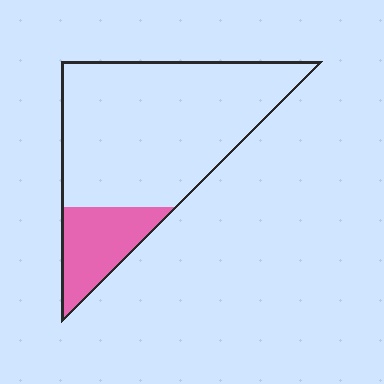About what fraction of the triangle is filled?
About one fifth (1/5).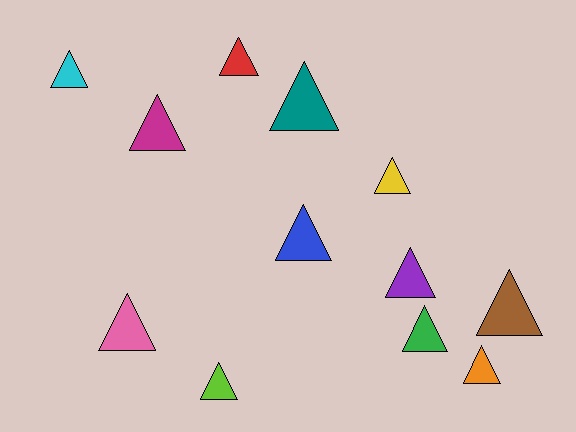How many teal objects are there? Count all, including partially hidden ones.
There is 1 teal object.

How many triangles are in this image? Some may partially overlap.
There are 12 triangles.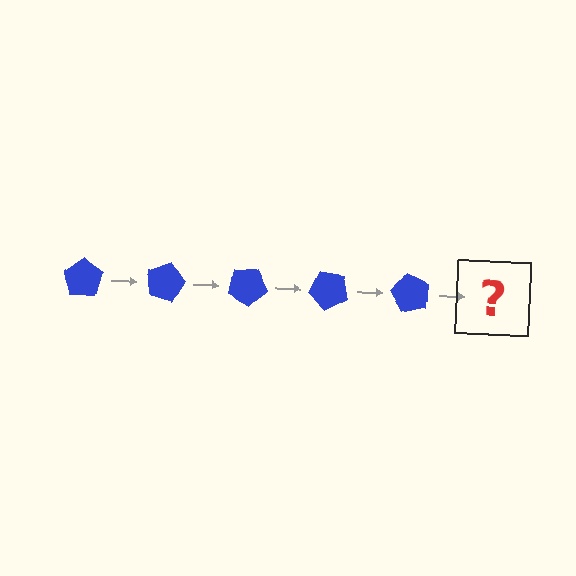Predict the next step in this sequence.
The next step is a blue pentagon rotated 75 degrees.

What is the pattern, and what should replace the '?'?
The pattern is that the pentagon rotates 15 degrees each step. The '?' should be a blue pentagon rotated 75 degrees.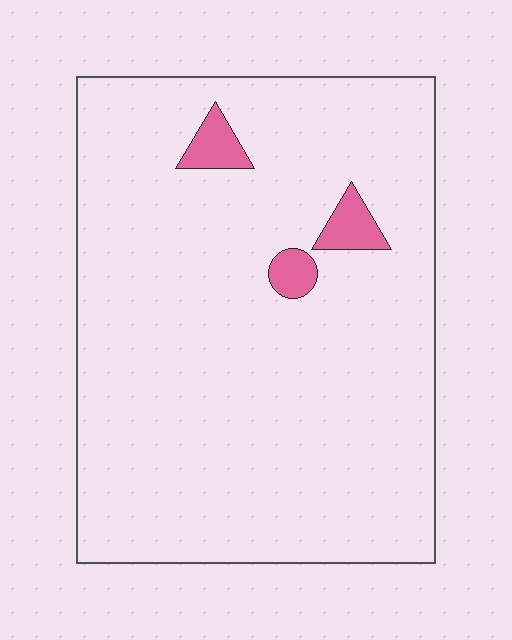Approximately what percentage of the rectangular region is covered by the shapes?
Approximately 5%.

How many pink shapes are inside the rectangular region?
3.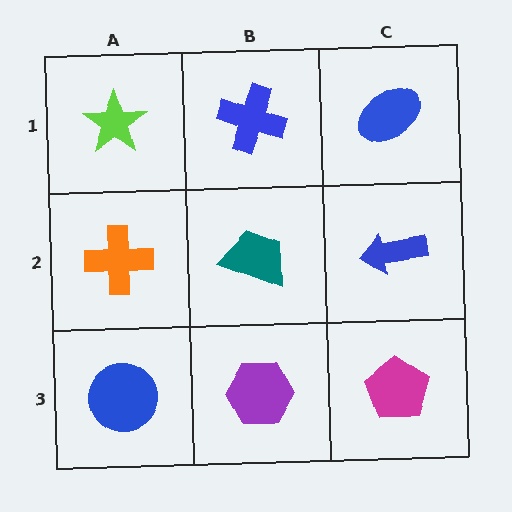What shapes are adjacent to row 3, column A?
An orange cross (row 2, column A), a purple hexagon (row 3, column B).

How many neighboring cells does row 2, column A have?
3.